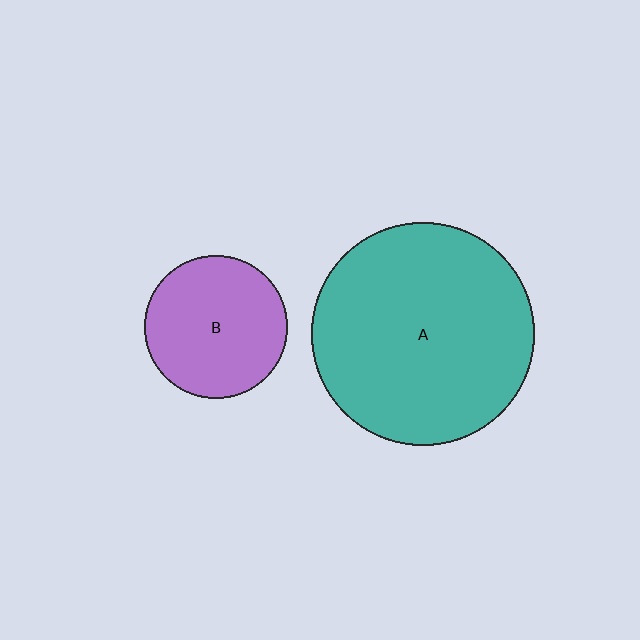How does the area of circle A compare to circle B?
Approximately 2.4 times.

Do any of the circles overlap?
No, none of the circles overlap.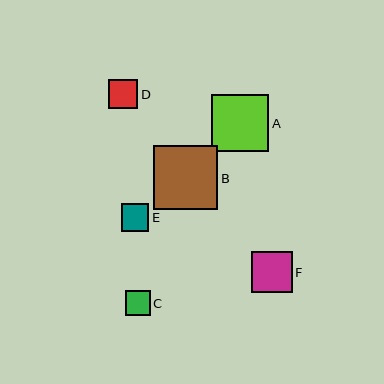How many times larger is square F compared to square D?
Square F is approximately 1.4 times the size of square D.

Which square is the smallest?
Square C is the smallest with a size of approximately 25 pixels.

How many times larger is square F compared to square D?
Square F is approximately 1.4 times the size of square D.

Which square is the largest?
Square B is the largest with a size of approximately 64 pixels.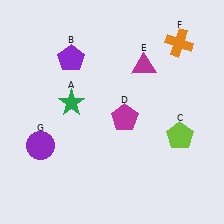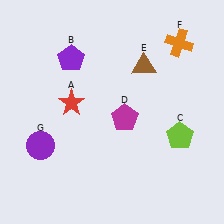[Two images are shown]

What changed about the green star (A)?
In Image 1, A is green. In Image 2, it changed to red.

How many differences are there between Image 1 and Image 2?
There are 2 differences between the two images.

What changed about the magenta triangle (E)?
In Image 1, E is magenta. In Image 2, it changed to brown.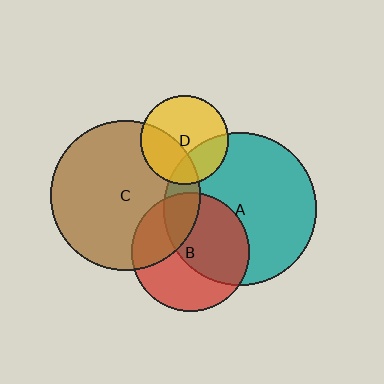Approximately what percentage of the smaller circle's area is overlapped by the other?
Approximately 15%.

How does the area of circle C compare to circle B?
Approximately 1.6 times.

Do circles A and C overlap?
Yes.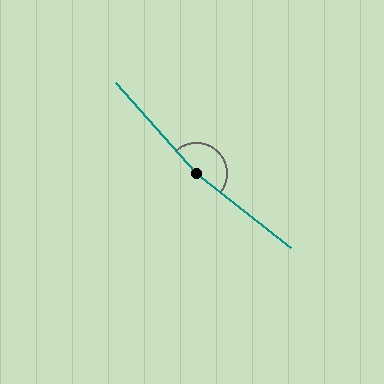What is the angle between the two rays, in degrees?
Approximately 170 degrees.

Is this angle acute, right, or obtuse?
It is obtuse.